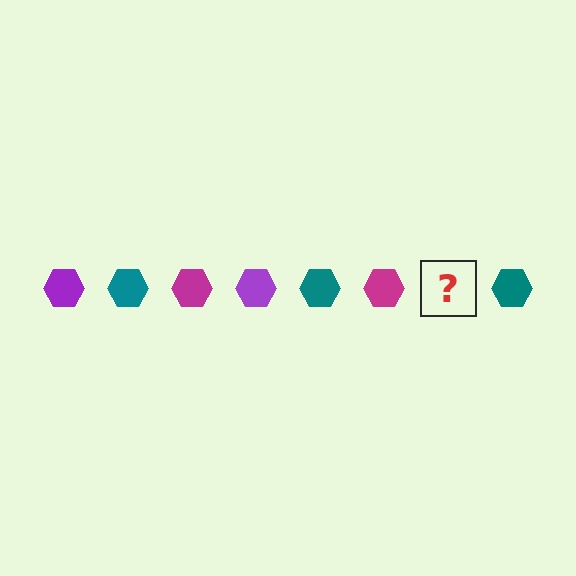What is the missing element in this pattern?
The missing element is a purple hexagon.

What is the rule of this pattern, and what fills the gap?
The rule is that the pattern cycles through purple, teal, magenta hexagons. The gap should be filled with a purple hexagon.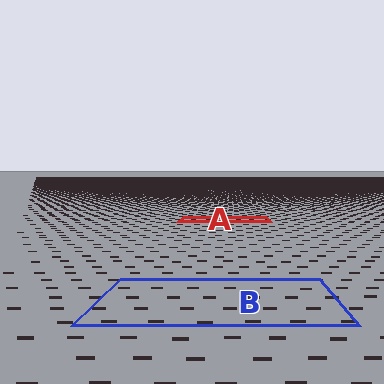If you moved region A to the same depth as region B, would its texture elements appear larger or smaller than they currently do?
They would appear larger. At a closer depth, the same texture elements are projected at a bigger on-screen size.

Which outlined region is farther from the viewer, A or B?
Region A is farther from the viewer — the texture elements inside it appear smaller and more densely packed.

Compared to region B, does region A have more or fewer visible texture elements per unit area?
Region A has more texture elements per unit area — they are packed more densely because it is farther away.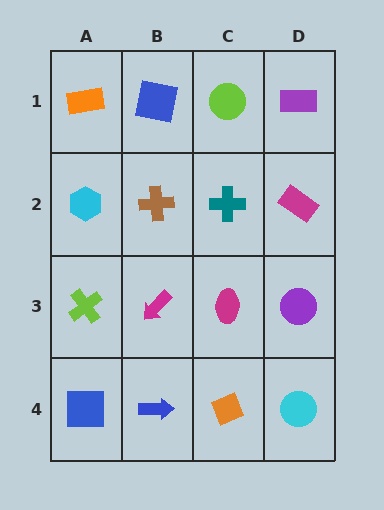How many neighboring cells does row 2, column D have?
3.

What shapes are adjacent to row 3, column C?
A teal cross (row 2, column C), an orange diamond (row 4, column C), a magenta arrow (row 3, column B), a purple circle (row 3, column D).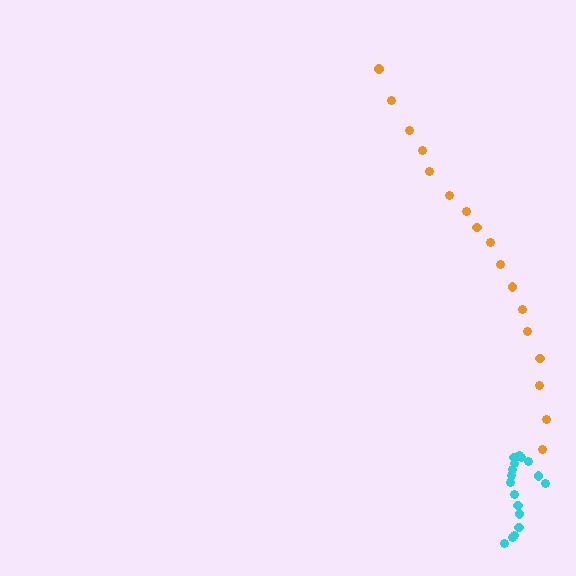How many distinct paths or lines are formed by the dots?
There are 2 distinct paths.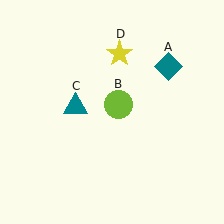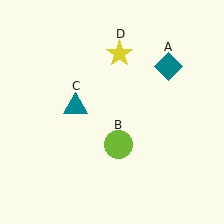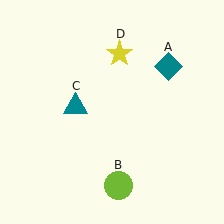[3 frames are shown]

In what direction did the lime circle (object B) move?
The lime circle (object B) moved down.